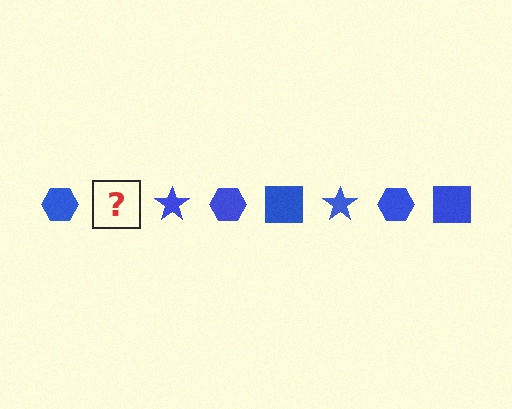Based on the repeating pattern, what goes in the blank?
The blank should be a blue square.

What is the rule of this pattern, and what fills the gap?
The rule is that the pattern cycles through hexagon, square, star shapes in blue. The gap should be filled with a blue square.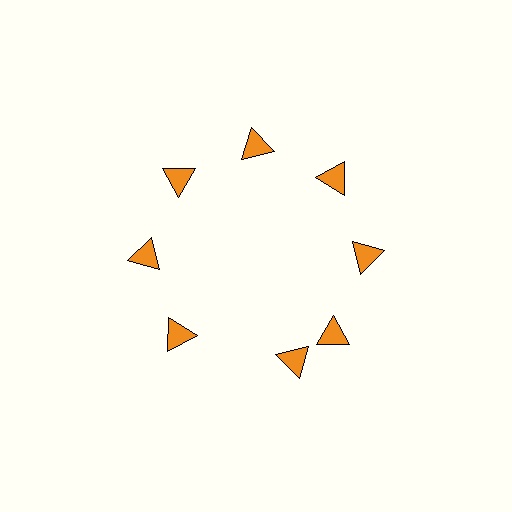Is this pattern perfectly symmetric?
No. The 8 orange triangles are arranged in a ring, but one element near the 6 o'clock position is rotated out of alignment along the ring, breaking the 8-fold rotational symmetry.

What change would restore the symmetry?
The symmetry would be restored by rotating it back into even spacing with its neighbors so that all 8 triangles sit at equal angles and equal distance from the center.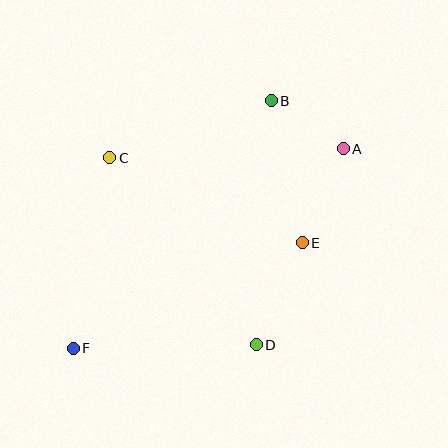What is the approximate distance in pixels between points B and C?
The distance between B and C is approximately 171 pixels.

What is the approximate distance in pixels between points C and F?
The distance between C and F is approximately 194 pixels.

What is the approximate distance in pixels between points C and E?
The distance between C and E is approximately 210 pixels.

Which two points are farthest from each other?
Points A and F are farthest from each other.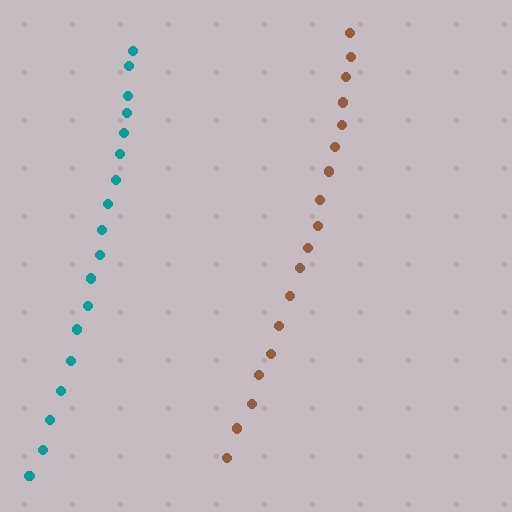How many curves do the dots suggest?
There are 2 distinct paths.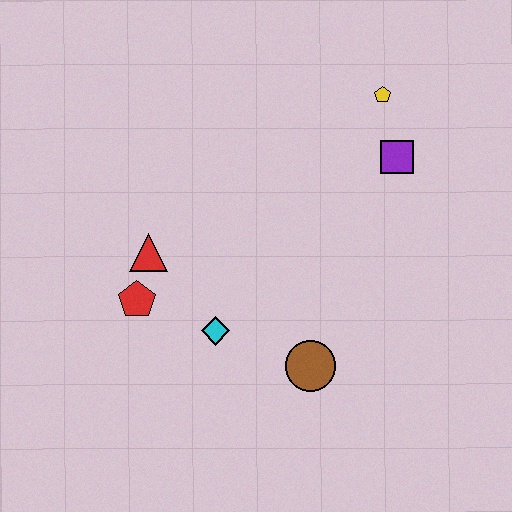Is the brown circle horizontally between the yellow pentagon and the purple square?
No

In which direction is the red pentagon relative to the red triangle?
The red pentagon is below the red triangle.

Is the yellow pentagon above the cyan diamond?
Yes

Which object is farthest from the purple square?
The red pentagon is farthest from the purple square.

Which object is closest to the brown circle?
The cyan diamond is closest to the brown circle.